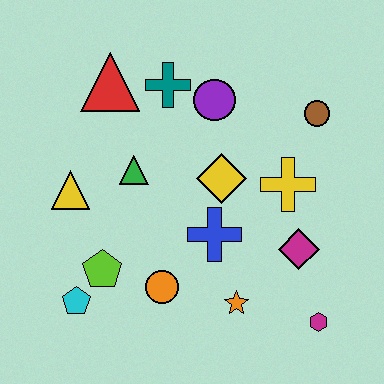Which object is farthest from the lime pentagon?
The brown circle is farthest from the lime pentagon.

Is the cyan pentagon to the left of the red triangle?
Yes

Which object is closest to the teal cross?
The purple circle is closest to the teal cross.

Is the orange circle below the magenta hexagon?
No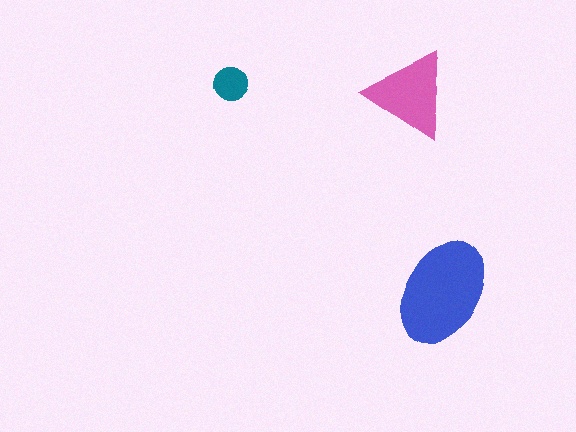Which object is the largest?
The blue ellipse.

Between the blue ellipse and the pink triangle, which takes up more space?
The blue ellipse.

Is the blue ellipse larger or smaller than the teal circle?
Larger.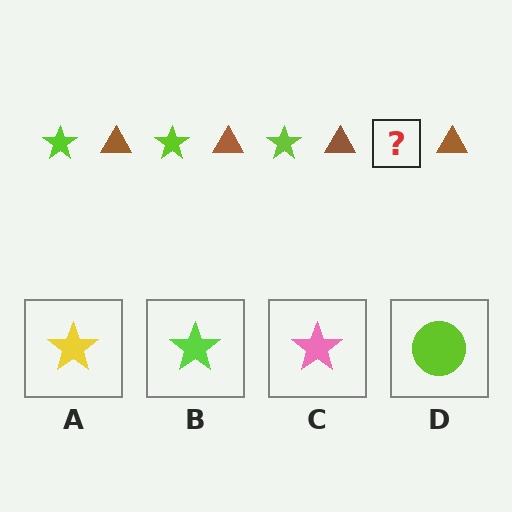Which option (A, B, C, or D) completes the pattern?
B.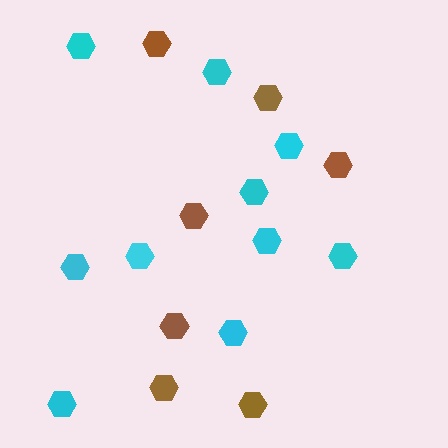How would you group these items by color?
There are 2 groups: one group of brown hexagons (7) and one group of cyan hexagons (10).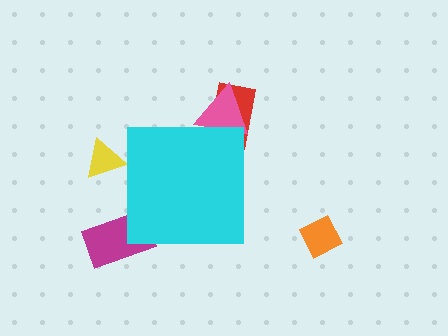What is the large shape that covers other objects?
A cyan square.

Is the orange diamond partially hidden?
No, the orange diamond is fully visible.